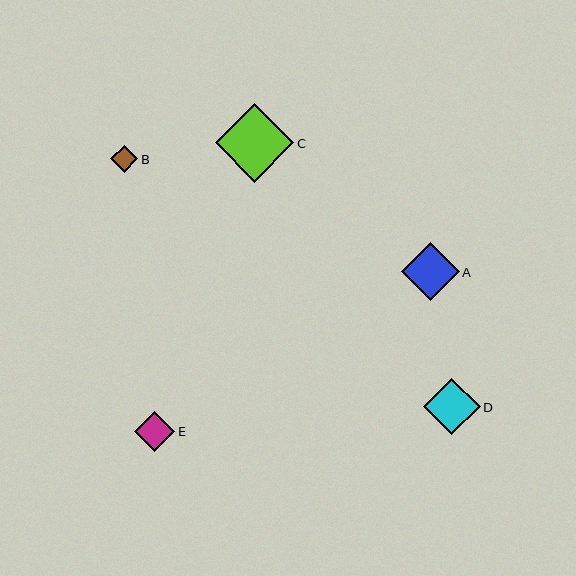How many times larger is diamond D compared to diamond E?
Diamond D is approximately 1.4 times the size of diamond E.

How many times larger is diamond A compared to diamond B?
Diamond A is approximately 2.2 times the size of diamond B.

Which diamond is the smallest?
Diamond B is the smallest with a size of approximately 27 pixels.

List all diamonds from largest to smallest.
From largest to smallest: C, A, D, E, B.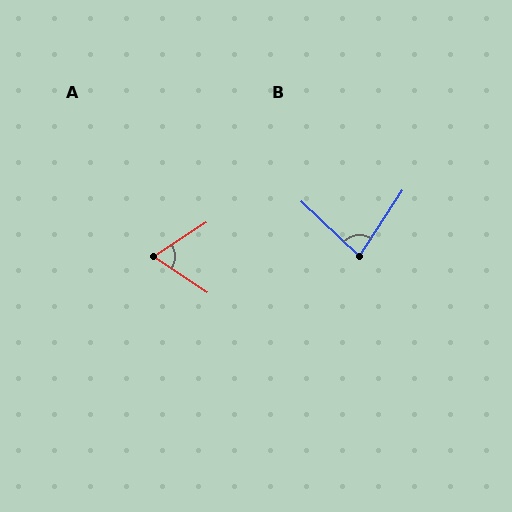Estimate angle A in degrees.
Approximately 66 degrees.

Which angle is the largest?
B, at approximately 80 degrees.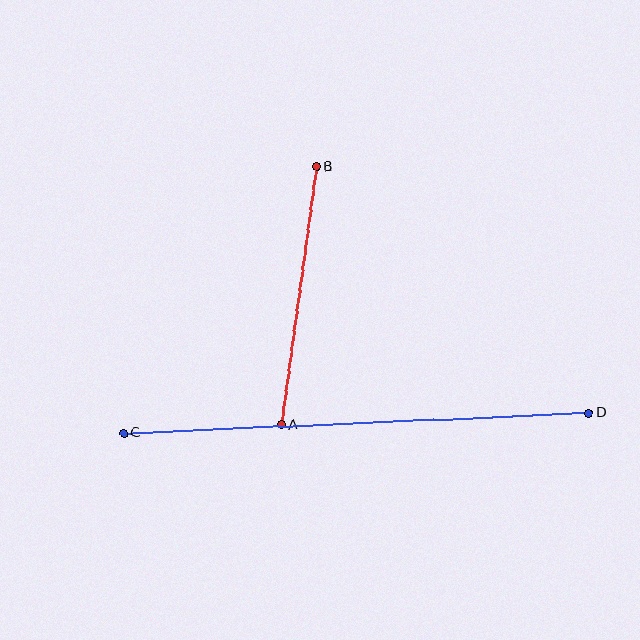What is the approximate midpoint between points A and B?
The midpoint is at approximately (299, 296) pixels.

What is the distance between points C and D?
The distance is approximately 466 pixels.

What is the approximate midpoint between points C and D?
The midpoint is at approximately (356, 423) pixels.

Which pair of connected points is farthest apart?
Points C and D are farthest apart.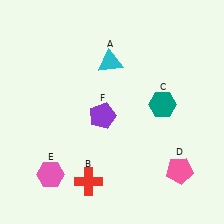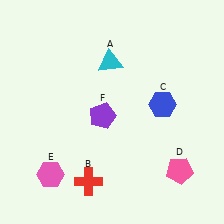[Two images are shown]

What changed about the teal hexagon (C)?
In Image 1, C is teal. In Image 2, it changed to blue.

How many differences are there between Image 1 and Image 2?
There is 1 difference between the two images.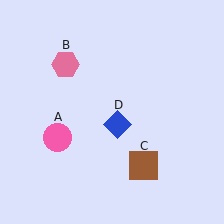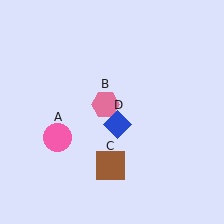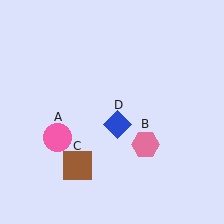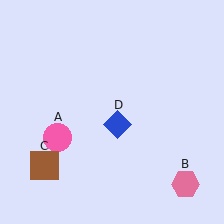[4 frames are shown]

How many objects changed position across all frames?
2 objects changed position: pink hexagon (object B), brown square (object C).